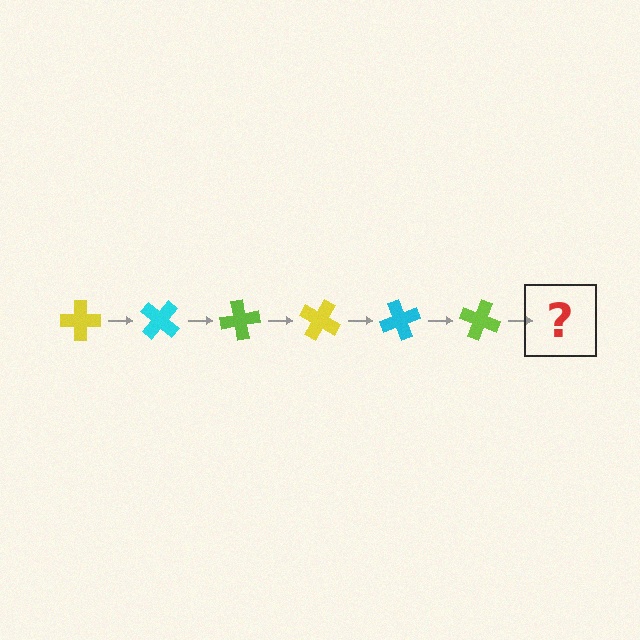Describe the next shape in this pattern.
It should be a yellow cross, rotated 240 degrees from the start.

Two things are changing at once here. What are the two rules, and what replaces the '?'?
The two rules are that it rotates 40 degrees each step and the color cycles through yellow, cyan, and lime. The '?' should be a yellow cross, rotated 240 degrees from the start.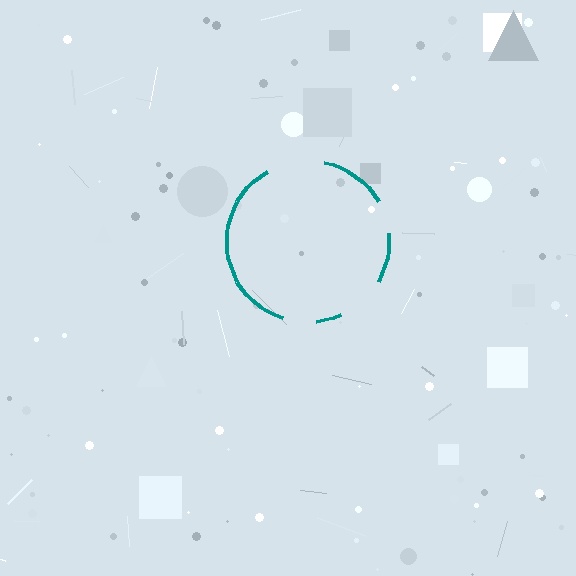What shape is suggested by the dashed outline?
The dashed outline suggests a circle.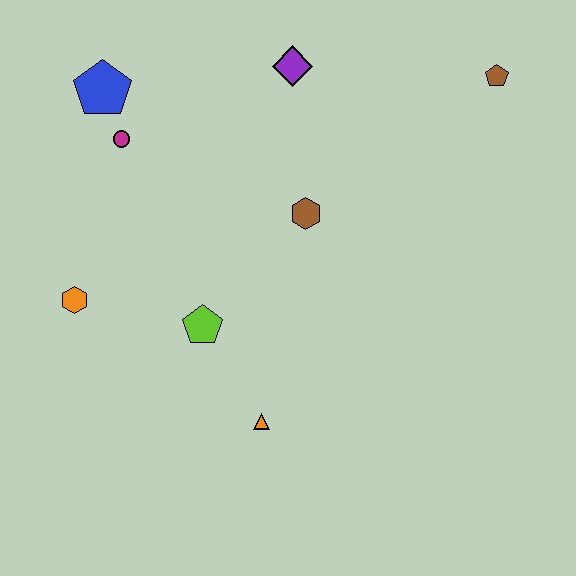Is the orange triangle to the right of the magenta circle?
Yes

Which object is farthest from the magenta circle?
The brown pentagon is farthest from the magenta circle.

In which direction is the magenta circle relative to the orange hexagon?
The magenta circle is above the orange hexagon.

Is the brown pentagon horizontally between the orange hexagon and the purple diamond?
No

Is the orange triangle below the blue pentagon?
Yes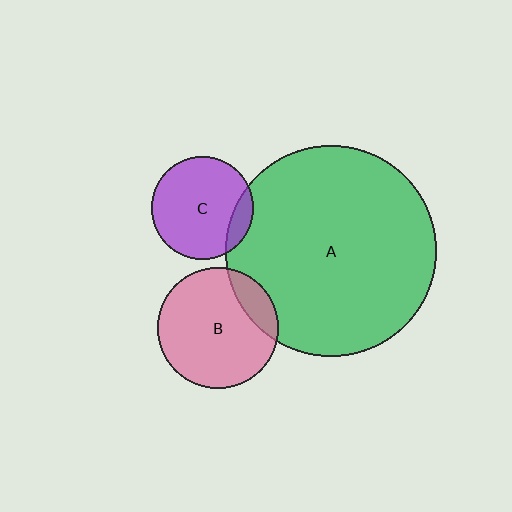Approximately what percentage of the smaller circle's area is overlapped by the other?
Approximately 10%.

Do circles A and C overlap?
Yes.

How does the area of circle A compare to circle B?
Approximately 3.0 times.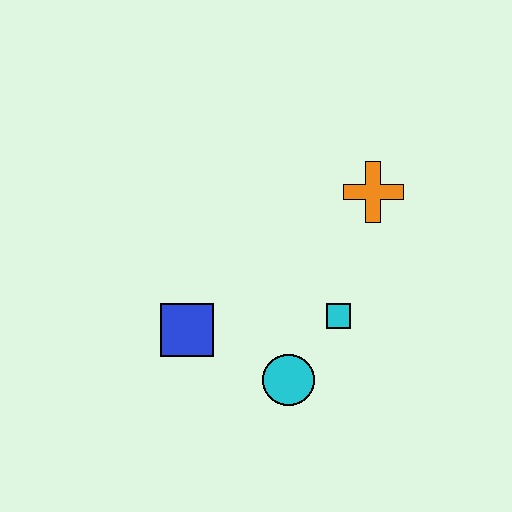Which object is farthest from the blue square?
The orange cross is farthest from the blue square.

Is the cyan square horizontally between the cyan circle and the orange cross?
Yes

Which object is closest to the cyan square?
The cyan circle is closest to the cyan square.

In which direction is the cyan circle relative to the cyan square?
The cyan circle is below the cyan square.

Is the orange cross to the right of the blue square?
Yes